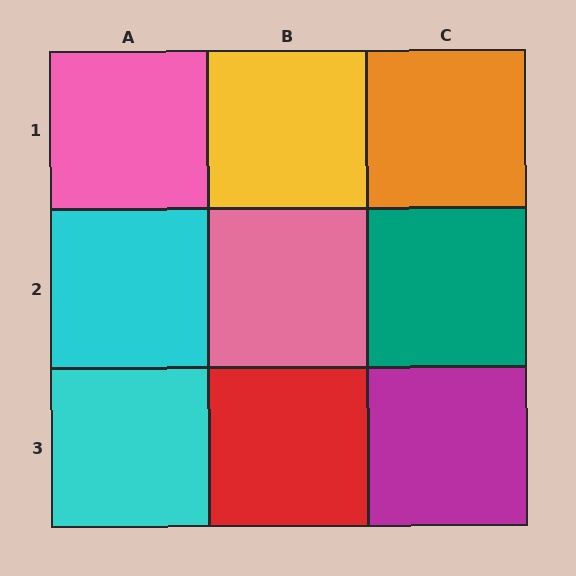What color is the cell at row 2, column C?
Teal.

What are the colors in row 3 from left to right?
Cyan, red, magenta.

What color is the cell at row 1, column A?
Pink.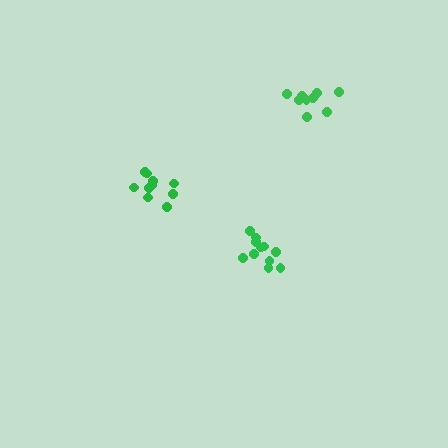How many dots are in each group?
Group 1: 11 dots, Group 2: 9 dots, Group 3: 10 dots (30 total).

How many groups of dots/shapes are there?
There are 3 groups.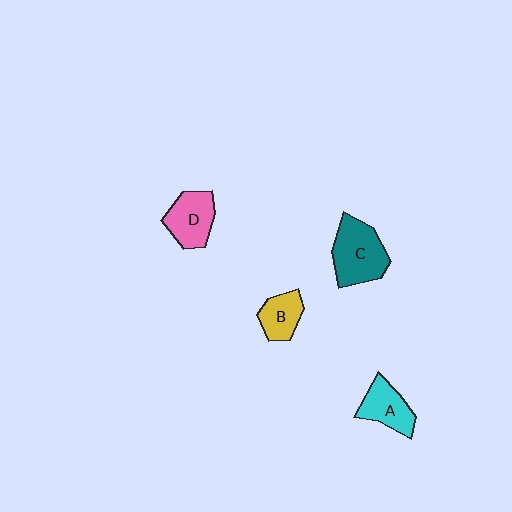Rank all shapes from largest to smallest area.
From largest to smallest: C (teal), D (pink), A (cyan), B (yellow).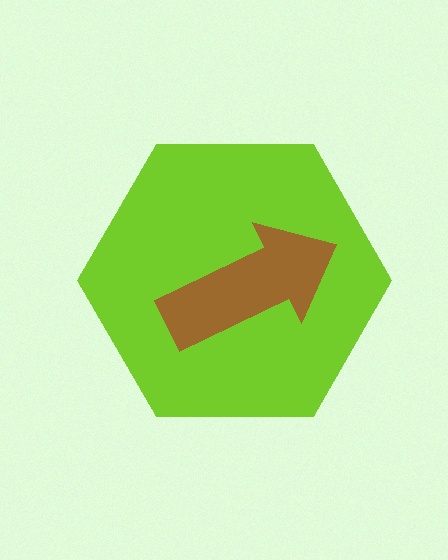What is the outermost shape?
The lime hexagon.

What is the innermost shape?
The brown arrow.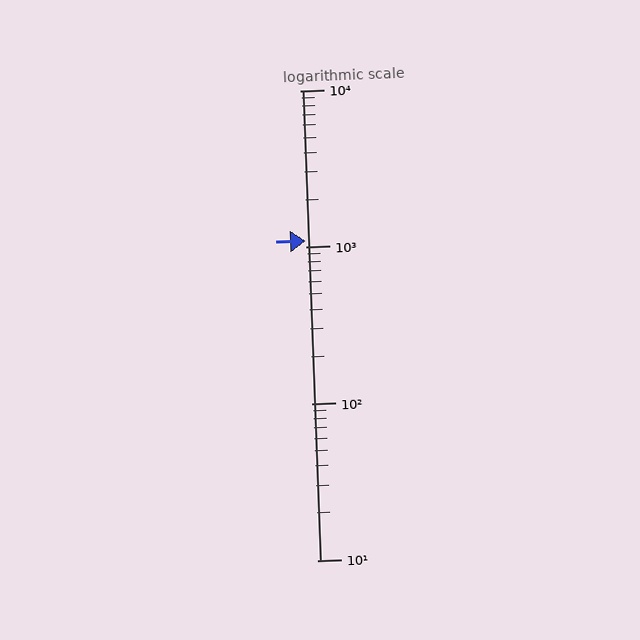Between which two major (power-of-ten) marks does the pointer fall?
The pointer is between 1000 and 10000.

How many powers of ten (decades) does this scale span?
The scale spans 3 decades, from 10 to 10000.